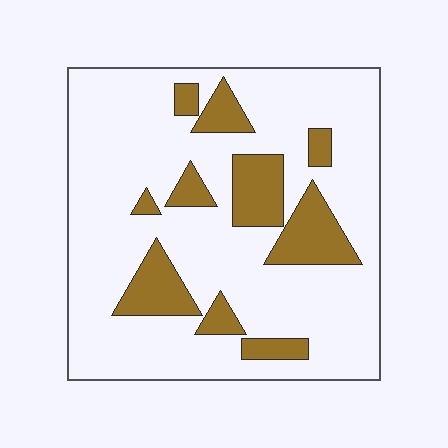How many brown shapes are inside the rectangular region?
10.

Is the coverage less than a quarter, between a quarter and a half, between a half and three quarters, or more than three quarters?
Less than a quarter.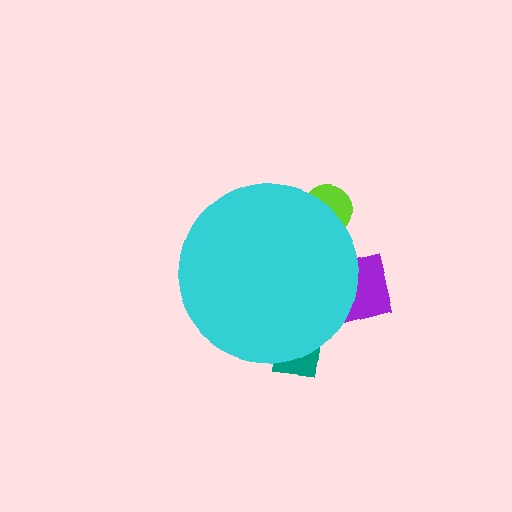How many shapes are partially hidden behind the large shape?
3 shapes are partially hidden.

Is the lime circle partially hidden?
Yes, the lime circle is partially hidden behind the cyan circle.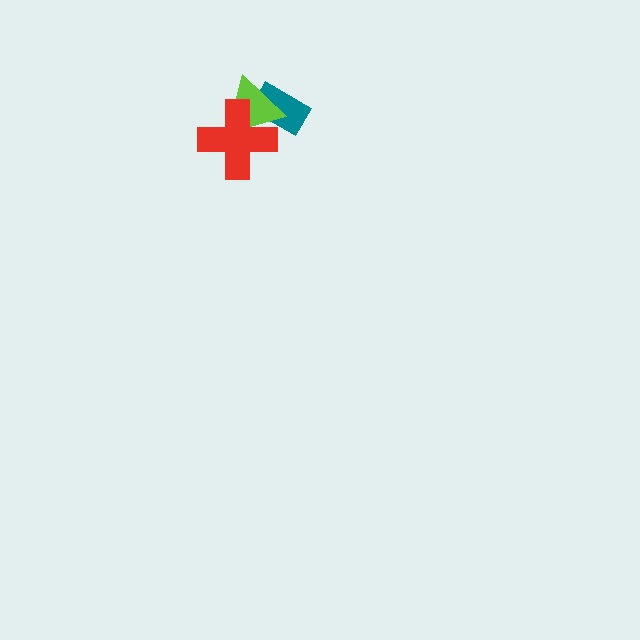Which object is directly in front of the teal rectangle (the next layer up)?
The lime triangle is directly in front of the teal rectangle.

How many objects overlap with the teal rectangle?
2 objects overlap with the teal rectangle.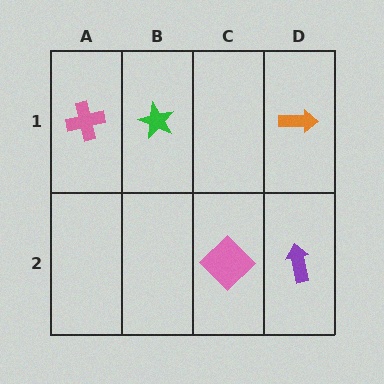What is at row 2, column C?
A pink diamond.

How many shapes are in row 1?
3 shapes.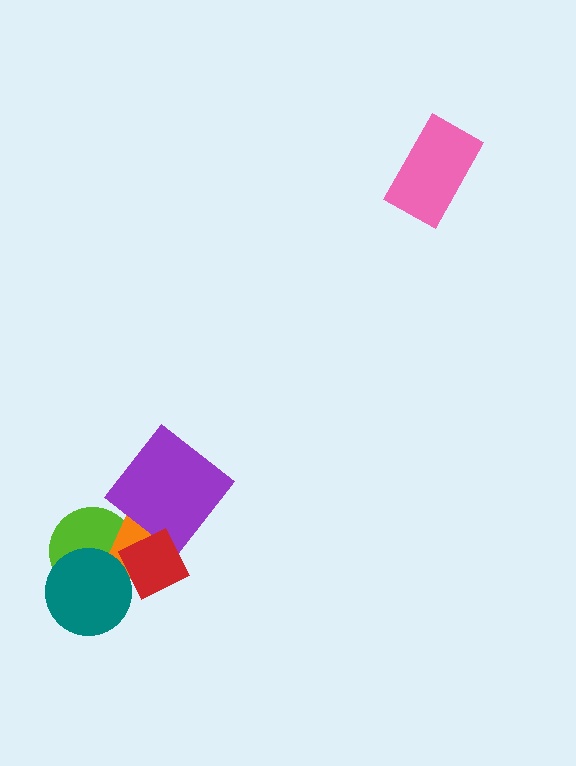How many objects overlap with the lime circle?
3 objects overlap with the lime circle.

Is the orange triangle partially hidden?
Yes, it is partially covered by another shape.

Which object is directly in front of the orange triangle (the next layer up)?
The teal circle is directly in front of the orange triangle.